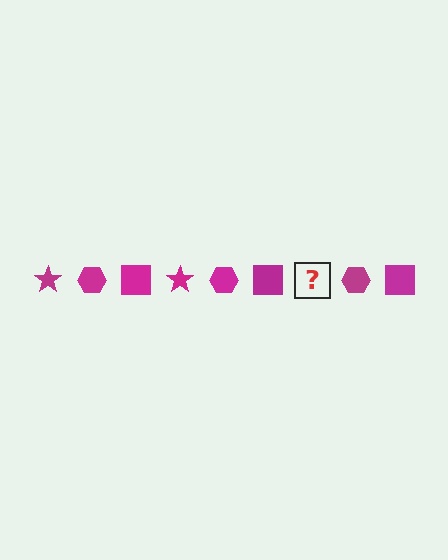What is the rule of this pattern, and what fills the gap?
The rule is that the pattern cycles through star, hexagon, square shapes in magenta. The gap should be filled with a magenta star.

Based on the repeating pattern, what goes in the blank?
The blank should be a magenta star.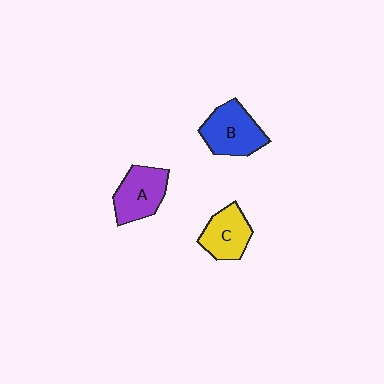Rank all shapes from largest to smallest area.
From largest to smallest: B (blue), A (purple), C (yellow).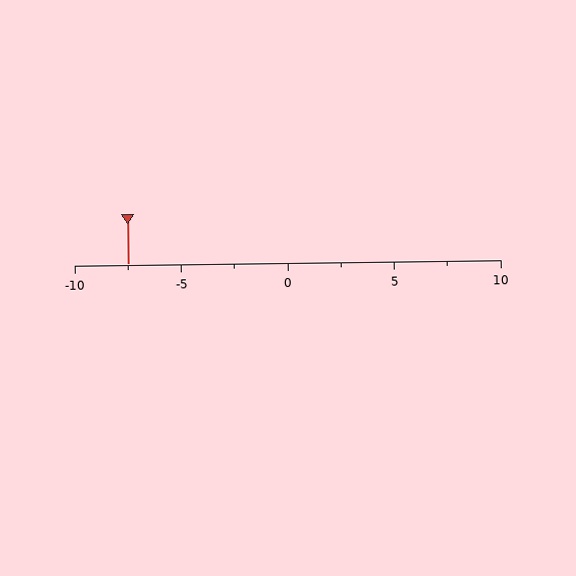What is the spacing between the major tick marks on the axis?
The major ticks are spaced 5 apart.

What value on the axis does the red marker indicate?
The marker indicates approximately -7.5.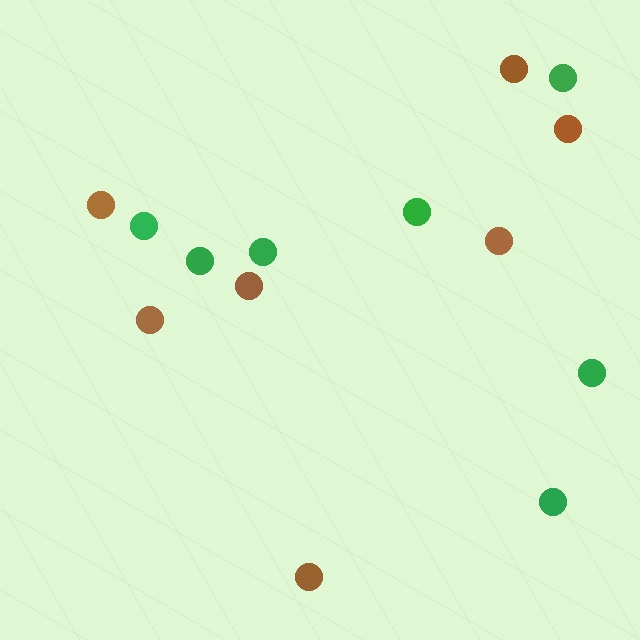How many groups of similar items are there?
There are 2 groups: one group of green circles (7) and one group of brown circles (7).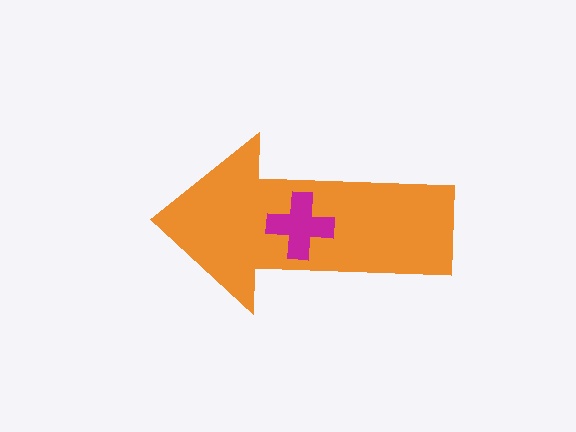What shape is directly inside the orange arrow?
The magenta cross.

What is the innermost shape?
The magenta cross.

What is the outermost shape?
The orange arrow.